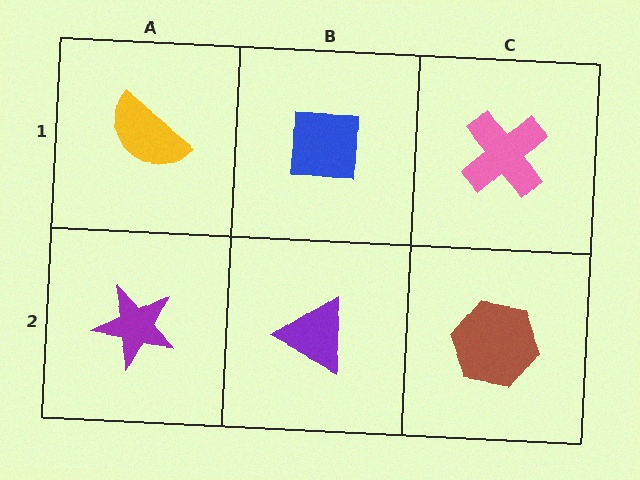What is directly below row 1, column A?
A purple star.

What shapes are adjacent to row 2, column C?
A pink cross (row 1, column C), a purple triangle (row 2, column B).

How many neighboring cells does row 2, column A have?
2.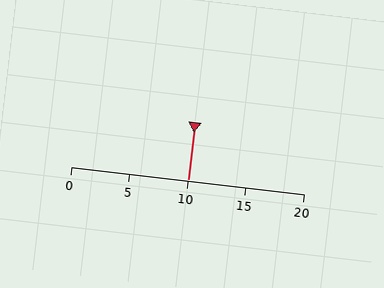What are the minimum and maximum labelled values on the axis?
The axis runs from 0 to 20.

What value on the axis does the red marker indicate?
The marker indicates approximately 10.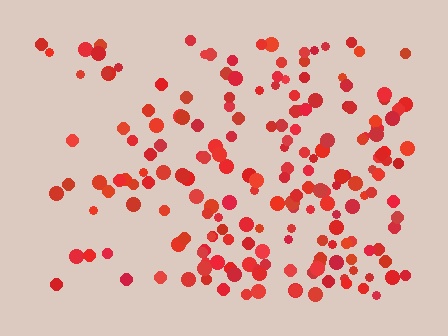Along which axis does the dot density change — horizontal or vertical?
Horizontal.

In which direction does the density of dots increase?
From left to right, with the right side densest.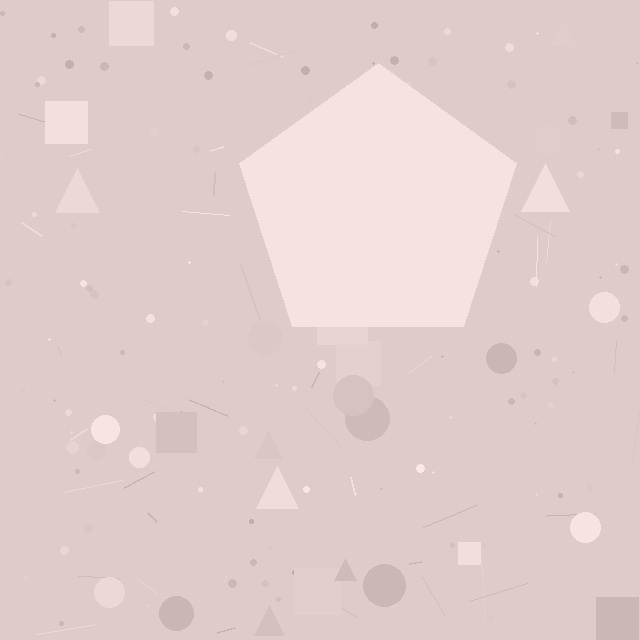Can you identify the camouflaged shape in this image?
The camouflaged shape is a pentagon.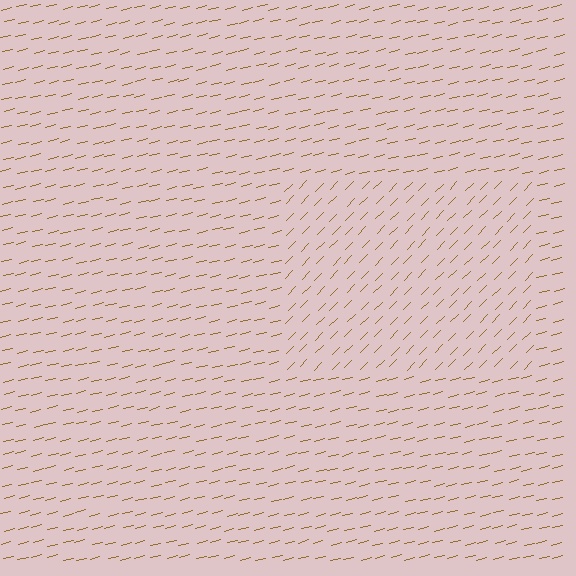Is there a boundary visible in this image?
Yes, there is a texture boundary formed by a change in line orientation.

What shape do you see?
I see a rectangle.